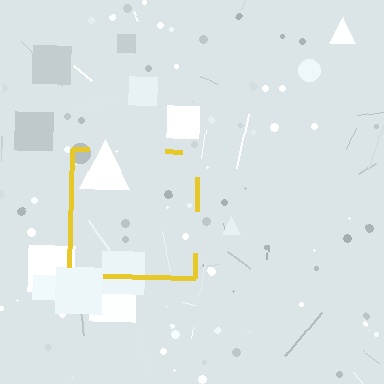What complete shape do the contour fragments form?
The contour fragments form a square.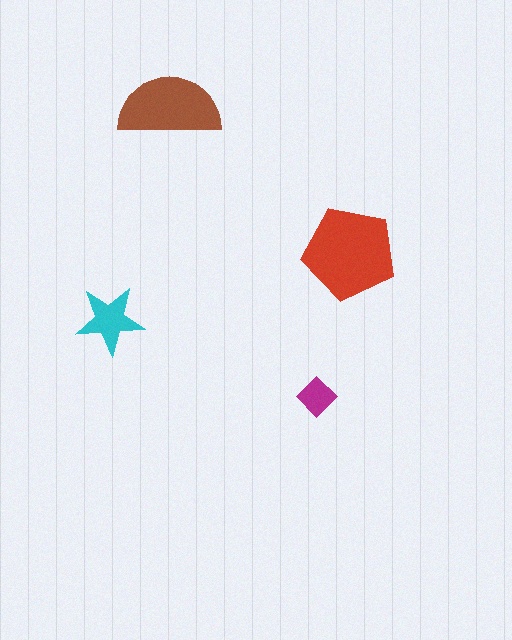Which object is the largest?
The red pentagon.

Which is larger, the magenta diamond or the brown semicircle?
The brown semicircle.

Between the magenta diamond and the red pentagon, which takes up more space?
The red pentagon.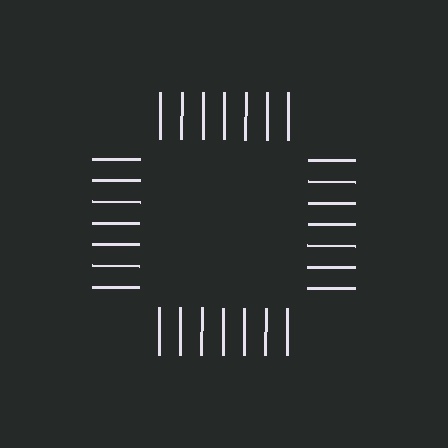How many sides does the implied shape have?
4 sides — the line-ends trace a square.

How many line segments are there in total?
28 — 7 along each of the 4 edges.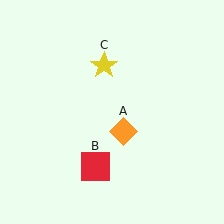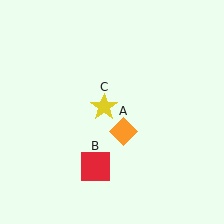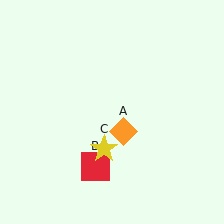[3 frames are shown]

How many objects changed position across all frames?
1 object changed position: yellow star (object C).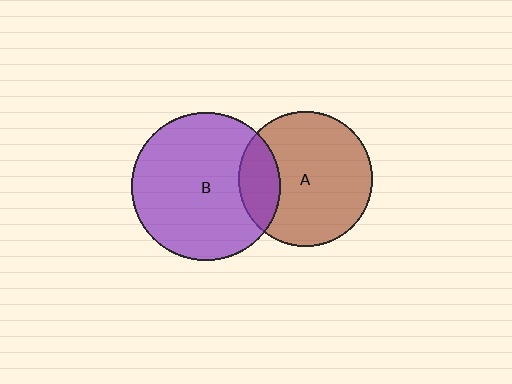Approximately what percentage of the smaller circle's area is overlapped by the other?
Approximately 20%.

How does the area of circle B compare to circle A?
Approximately 1.2 times.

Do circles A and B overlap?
Yes.